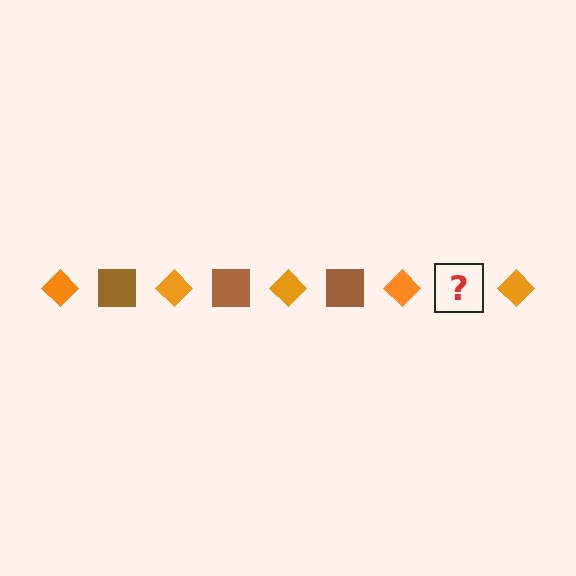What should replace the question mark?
The question mark should be replaced with a brown square.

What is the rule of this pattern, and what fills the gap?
The rule is that the pattern alternates between orange diamond and brown square. The gap should be filled with a brown square.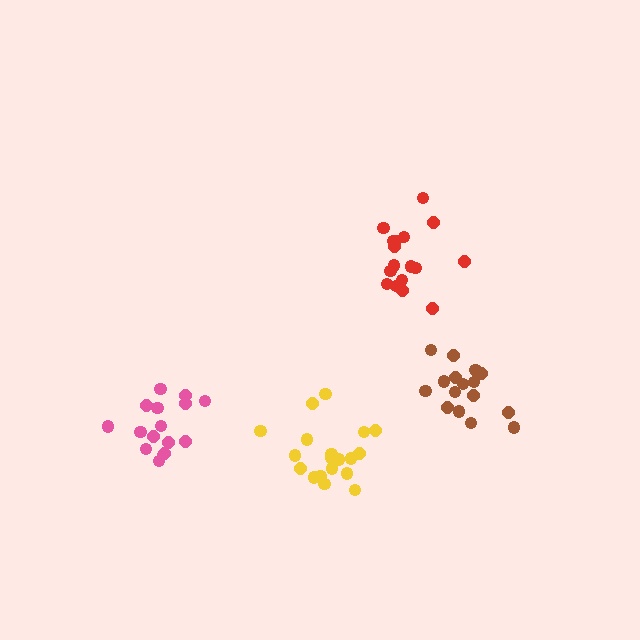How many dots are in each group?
Group 1: 19 dots, Group 2: 17 dots, Group 3: 17 dots, Group 4: 16 dots (69 total).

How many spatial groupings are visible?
There are 4 spatial groupings.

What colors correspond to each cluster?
The clusters are colored: yellow, brown, red, pink.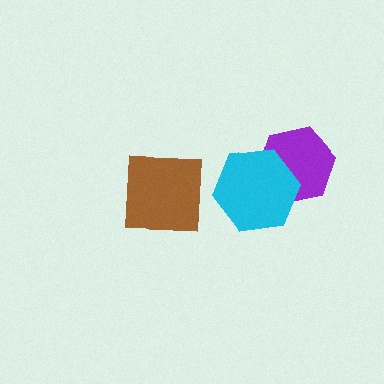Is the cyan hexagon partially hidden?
No, no other shape covers it.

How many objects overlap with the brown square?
0 objects overlap with the brown square.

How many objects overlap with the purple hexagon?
1 object overlaps with the purple hexagon.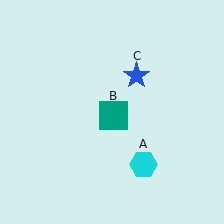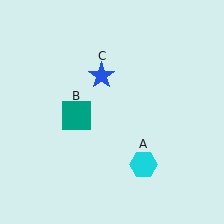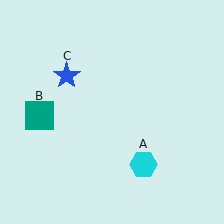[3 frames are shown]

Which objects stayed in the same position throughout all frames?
Cyan hexagon (object A) remained stationary.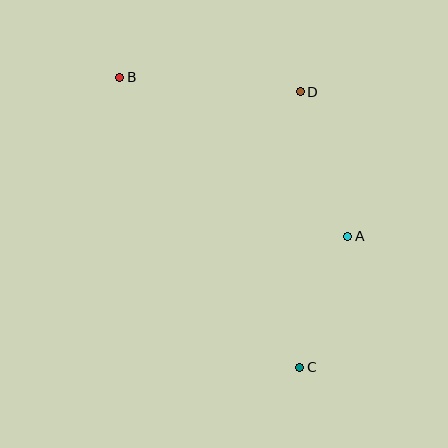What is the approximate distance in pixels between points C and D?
The distance between C and D is approximately 276 pixels.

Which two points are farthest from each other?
Points B and C are farthest from each other.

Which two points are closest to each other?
Points A and C are closest to each other.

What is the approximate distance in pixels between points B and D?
The distance between B and D is approximately 181 pixels.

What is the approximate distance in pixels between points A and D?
The distance between A and D is approximately 152 pixels.